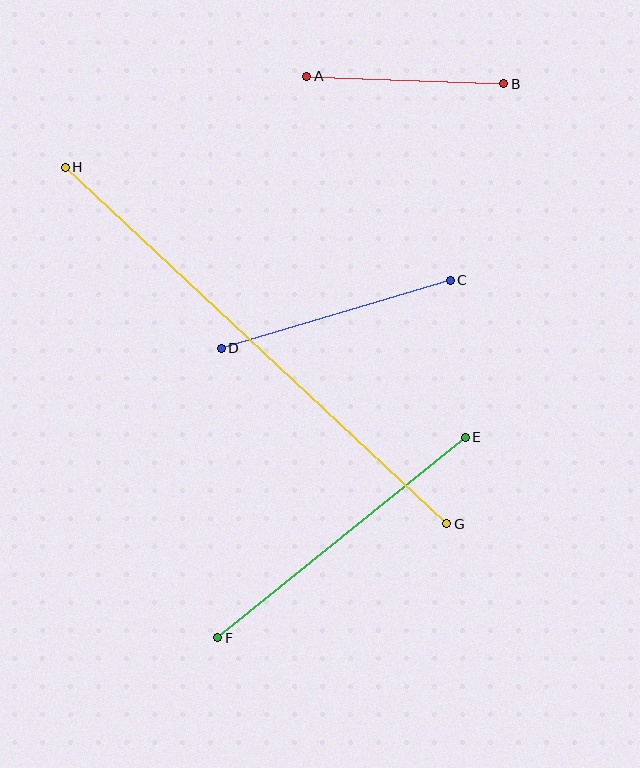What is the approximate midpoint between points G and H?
The midpoint is at approximately (256, 345) pixels.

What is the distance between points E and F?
The distance is approximately 318 pixels.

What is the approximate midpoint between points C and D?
The midpoint is at approximately (336, 314) pixels.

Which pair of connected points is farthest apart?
Points G and H are farthest apart.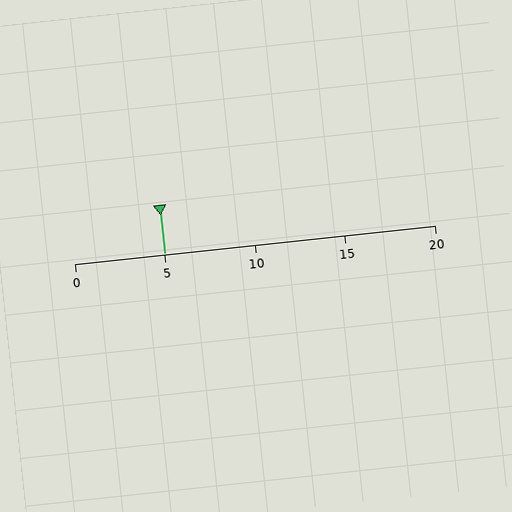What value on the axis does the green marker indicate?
The marker indicates approximately 5.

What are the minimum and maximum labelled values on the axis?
The axis runs from 0 to 20.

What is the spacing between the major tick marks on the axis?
The major ticks are spaced 5 apart.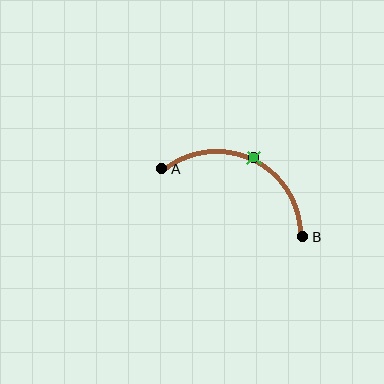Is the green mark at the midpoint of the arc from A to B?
Yes. The green mark lies on the arc at equal arc-length from both A and B — it is the arc midpoint.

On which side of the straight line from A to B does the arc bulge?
The arc bulges above the straight line connecting A and B.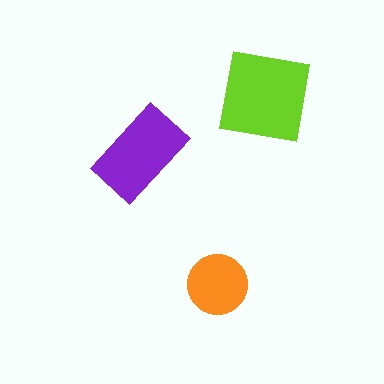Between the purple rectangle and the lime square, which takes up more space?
The lime square.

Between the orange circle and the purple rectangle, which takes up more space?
The purple rectangle.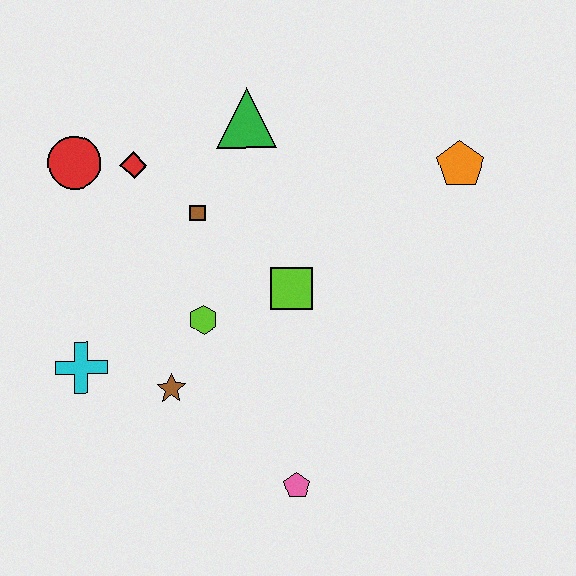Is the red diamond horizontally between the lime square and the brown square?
No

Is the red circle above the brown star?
Yes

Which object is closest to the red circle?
The red diamond is closest to the red circle.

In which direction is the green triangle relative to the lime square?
The green triangle is above the lime square.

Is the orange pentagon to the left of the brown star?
No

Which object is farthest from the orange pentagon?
The cyan cross is farthest from the orange pentagon.